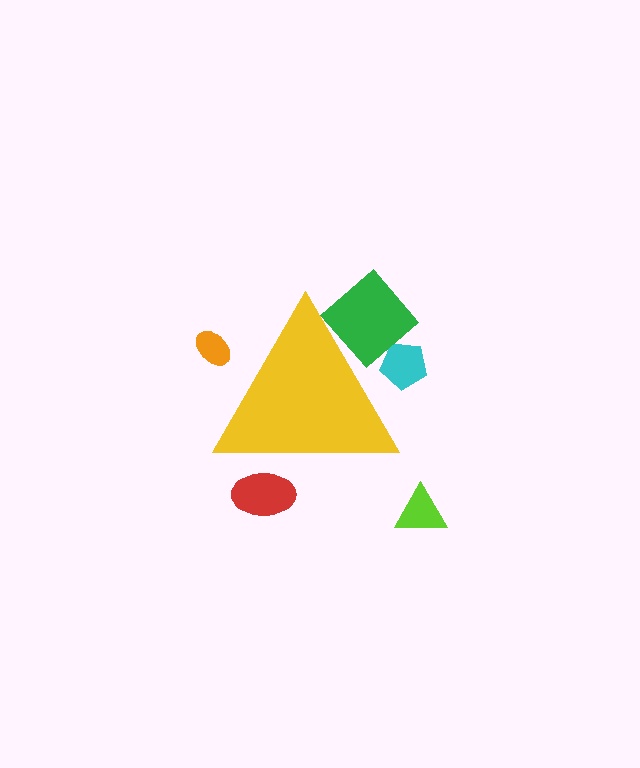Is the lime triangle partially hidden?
No, the lime triangle is fully visible.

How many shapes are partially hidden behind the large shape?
5 shapes are partially hidden.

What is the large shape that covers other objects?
A yellow triangle.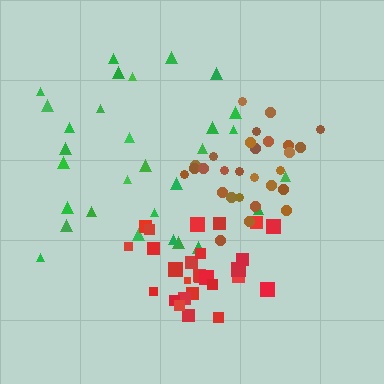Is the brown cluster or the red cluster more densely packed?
Red.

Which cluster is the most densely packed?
Red.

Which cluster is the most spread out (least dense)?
Green.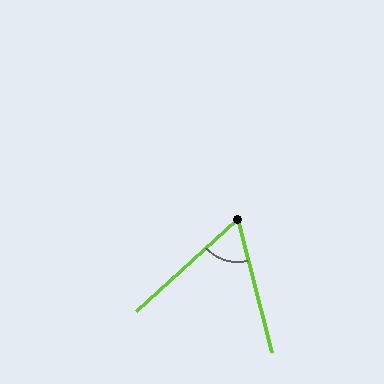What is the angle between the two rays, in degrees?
Approximately 62 degrees.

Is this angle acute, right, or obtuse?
It is acute.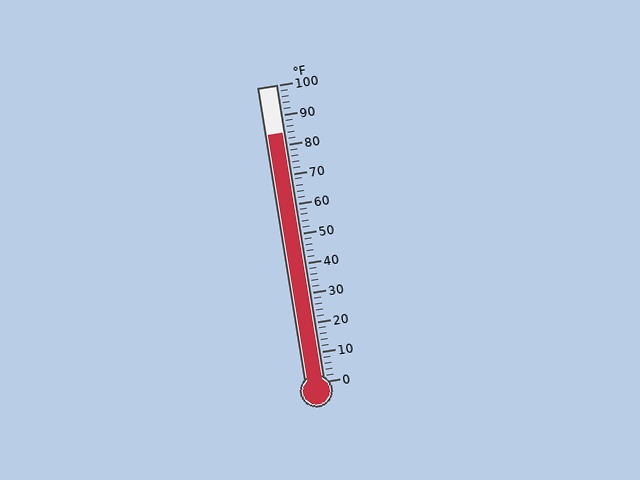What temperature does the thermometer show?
The thermometer shows approximately 84°F.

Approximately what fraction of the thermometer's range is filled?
The thermometer is filled to approximately 85% of its range.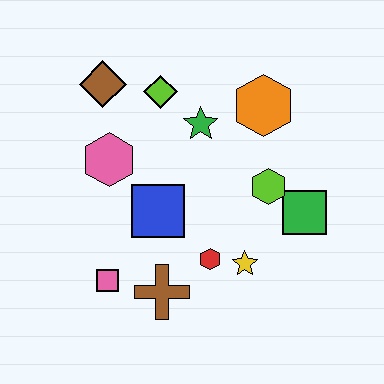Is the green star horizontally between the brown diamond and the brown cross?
No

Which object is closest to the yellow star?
The red hexagon is closest to the yellow star.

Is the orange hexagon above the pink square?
Yes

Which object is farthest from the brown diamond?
The green square is farthest from the brown diamond.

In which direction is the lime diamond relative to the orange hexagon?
The lime diamond is to the left of the orange hexagon.